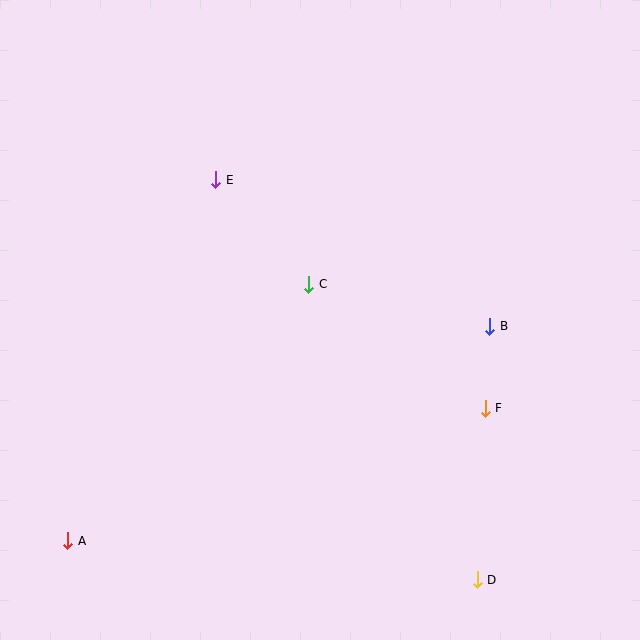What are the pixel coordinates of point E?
Point E is at (216, 180).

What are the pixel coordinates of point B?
Point B is at (490, 326).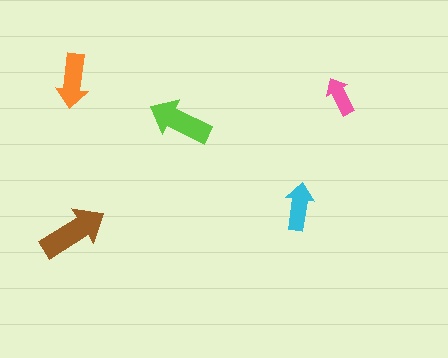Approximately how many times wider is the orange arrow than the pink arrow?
About 1.5 times wider.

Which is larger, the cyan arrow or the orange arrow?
The orange one.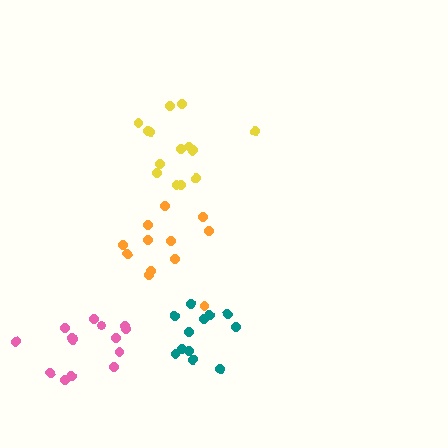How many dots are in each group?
Group 1: 14 dots, Group 2: 12 dots, Group 3: 12 dots, Group 4: 14 dots (52 total).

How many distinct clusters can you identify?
There are 4 distinct clusters.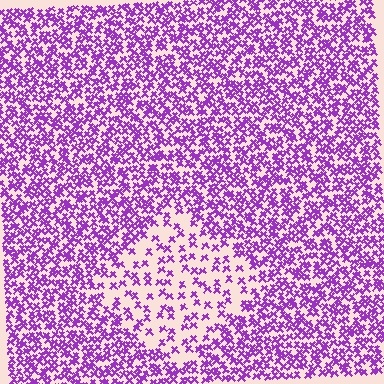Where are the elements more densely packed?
The elements are more densely packed outside the diamond boundary.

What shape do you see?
I see a diamond.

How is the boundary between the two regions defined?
The boundary is defined by a change in element density (approximately 2.5x ratio). All elements are the same color, size, and shape.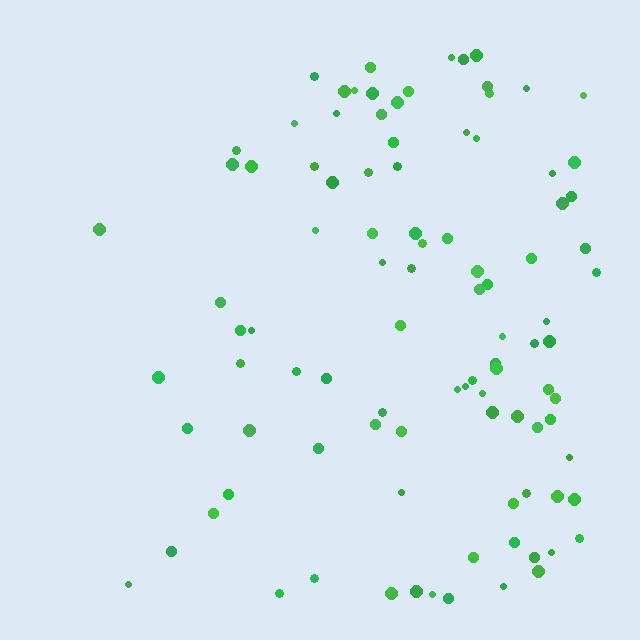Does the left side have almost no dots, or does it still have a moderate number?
Still a moderate number, just noticeably fewer than the right.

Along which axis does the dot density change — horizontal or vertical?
Horizontal.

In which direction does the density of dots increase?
From left to right, with the right side densest.